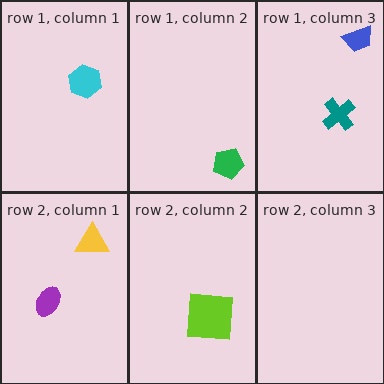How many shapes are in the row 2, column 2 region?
1.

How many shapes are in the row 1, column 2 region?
1.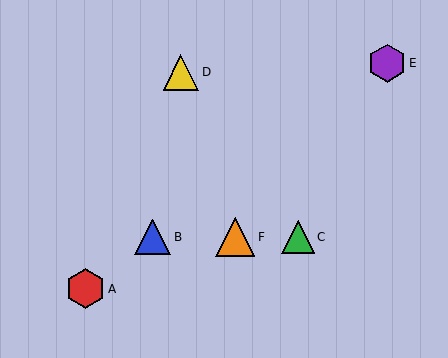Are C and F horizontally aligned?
Yes, both are at y≈237.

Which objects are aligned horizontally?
Objects B, C, F are aligned horizontally.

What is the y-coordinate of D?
Object D is at y≈72.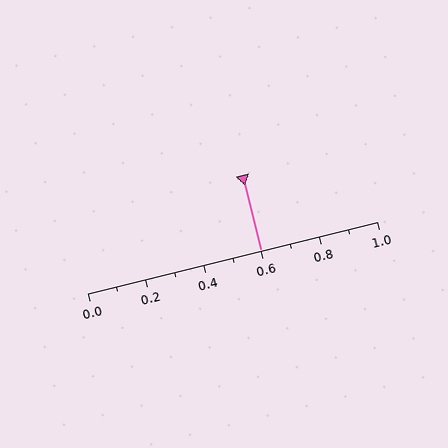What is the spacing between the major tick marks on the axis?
The major ticks are spaced 0.2 apart.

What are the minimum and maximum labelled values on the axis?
The axis runs from 0.0 to 1.0.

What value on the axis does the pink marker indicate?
The marker indicates approximately 0.6.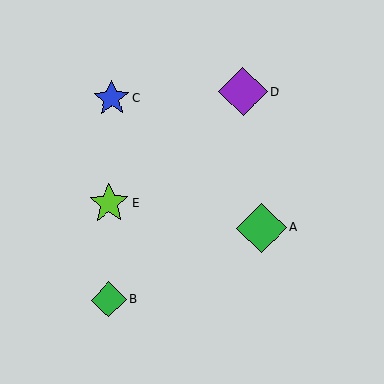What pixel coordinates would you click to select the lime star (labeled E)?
Click at (109, 204) to select the lime star E.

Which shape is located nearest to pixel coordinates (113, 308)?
The green diamond (labeled B) at (108, 300) is nearest to that location.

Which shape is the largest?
The green diamond (labeled A) is the largest.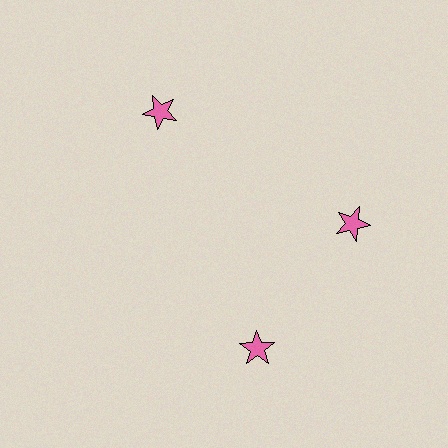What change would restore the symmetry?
The symmetry would be restored by rotating it back into even spacing with its neighbors so that all 3 stars sit at equal angles and equal distance from the center.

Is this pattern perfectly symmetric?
No. The 3 pink stars are arranged in a ring, but one element near the 7 o'clock position is rotated out of alignment along the ring, breaking the 3-fold rotational symmetry.